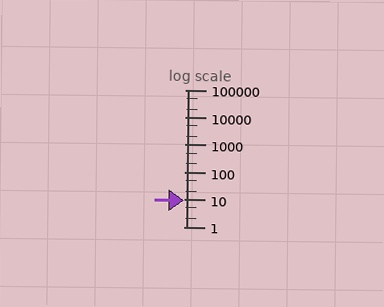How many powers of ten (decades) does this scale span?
The scale spans 5 decades, from 1 to 100000.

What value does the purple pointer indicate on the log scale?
The pointer indicates approximately 9.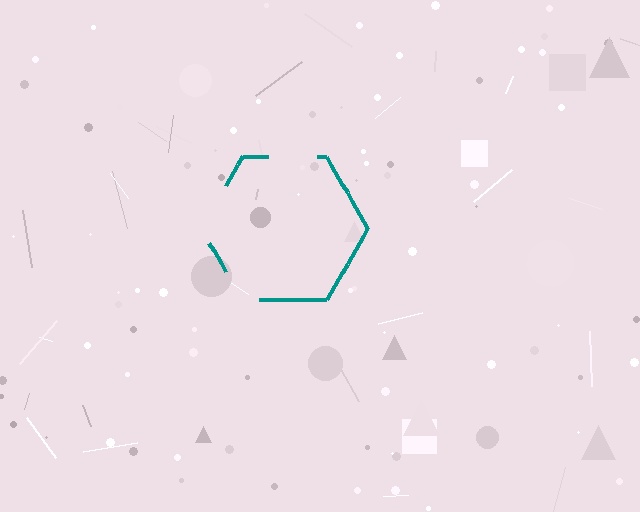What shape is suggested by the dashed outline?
The dashed outline suggests a hexagon.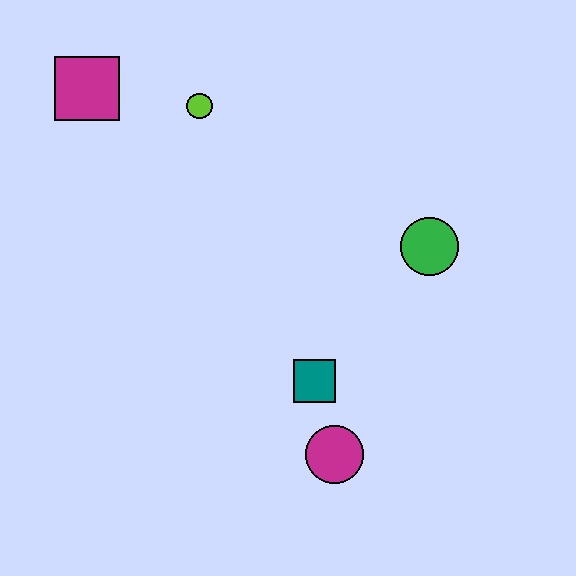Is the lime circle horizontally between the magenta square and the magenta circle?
Yes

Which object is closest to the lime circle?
The magenta square is closest to the lime circle.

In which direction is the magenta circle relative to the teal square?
The magenta circle is below the teal square.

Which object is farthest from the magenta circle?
The magenta square is farthest from the magenta circle.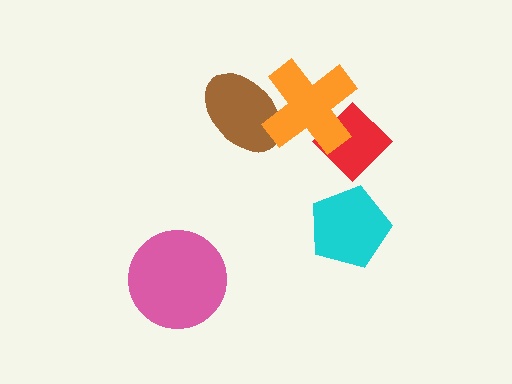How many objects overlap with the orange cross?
2 objects overlap with the orange cross.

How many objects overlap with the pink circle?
0 objects overlap with the pink circle.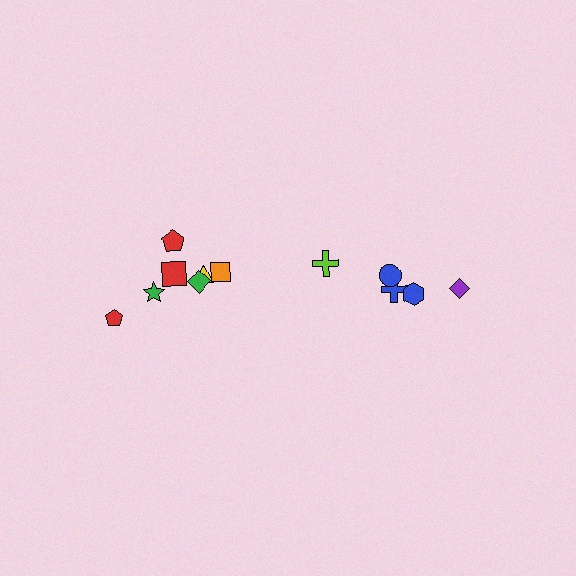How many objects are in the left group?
There are 7 objects.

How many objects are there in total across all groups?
There are 12 objects.